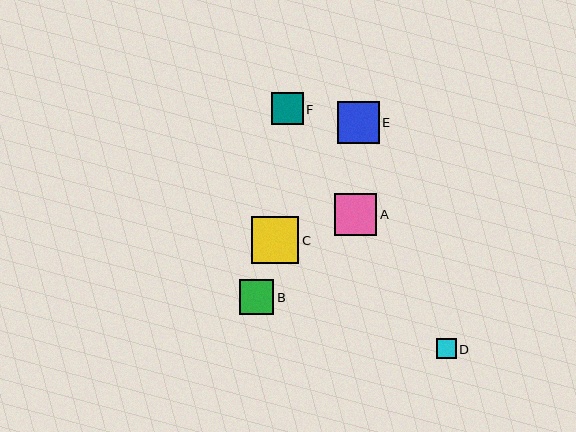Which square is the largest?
Square C is the largest with a size of approximately 47 pixels.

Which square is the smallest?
Square D is the smallest with a size of approximately 19 pixels.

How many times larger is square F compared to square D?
Square F is approximately 1.6 times the size of square D.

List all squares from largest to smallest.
From largest to smallest: C, A, E, B, F, D.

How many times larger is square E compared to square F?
Square E is approximately 1.3 times the size of square F.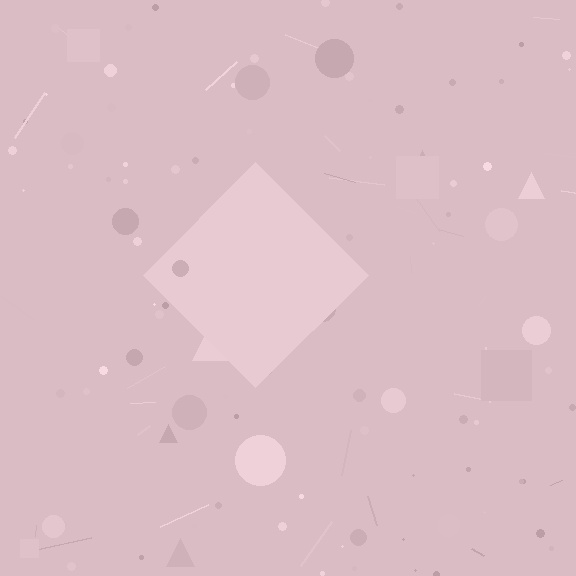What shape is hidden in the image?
A diamond is hidden in the image.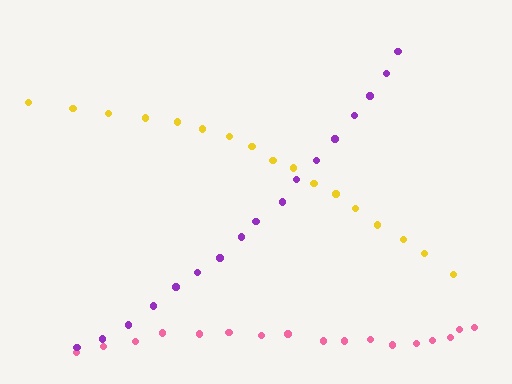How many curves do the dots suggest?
There are 3 distinct paths.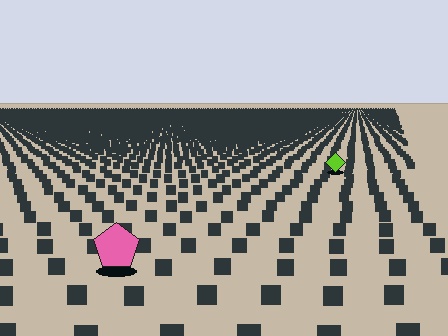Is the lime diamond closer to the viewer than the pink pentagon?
No. The pink pentagon is closer — you can tell from the texture gradient: the ground texture is coarser near it.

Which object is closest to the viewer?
The pink pentagon is closest. The texture marks near it are larger and more spread out.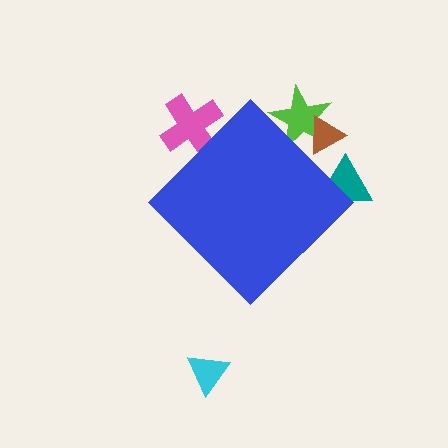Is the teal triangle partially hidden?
Yes, the teal triangle is partially hidden behind the blue diamond.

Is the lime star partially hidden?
Yes, the lime star is partially hidden behind the blue diamond.